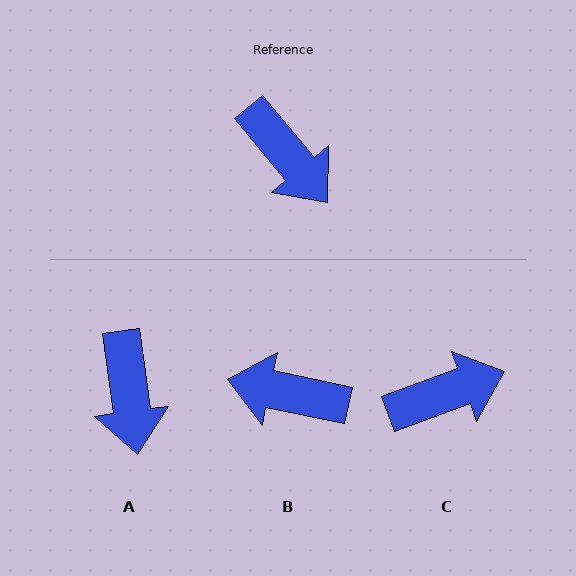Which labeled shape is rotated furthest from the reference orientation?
B, about 142 degrees away.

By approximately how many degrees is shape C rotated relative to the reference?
Approximately 70 degrees counter-clockwise.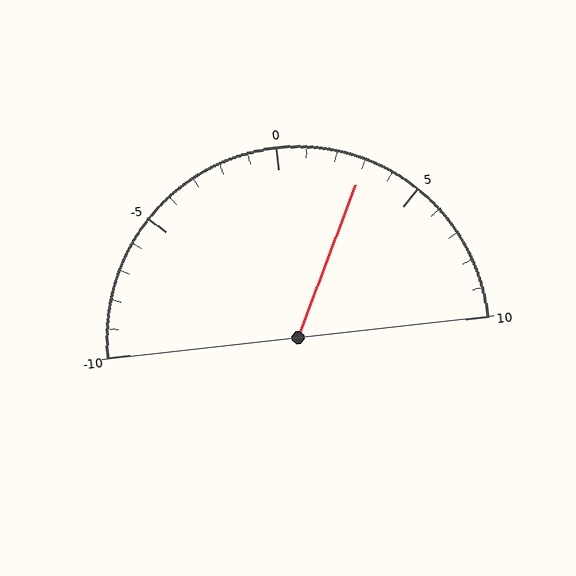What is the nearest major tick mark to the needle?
The nearest major tick mark is 5.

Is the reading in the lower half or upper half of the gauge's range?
The reading is in the upper half of the range (-10 to 10).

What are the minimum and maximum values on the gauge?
The gauge ranges from -10 to 10.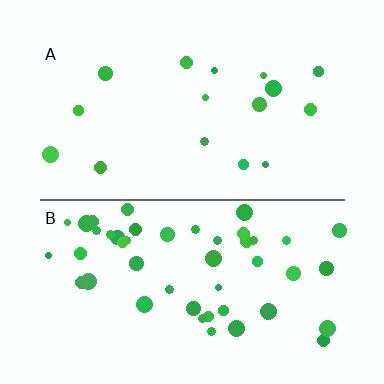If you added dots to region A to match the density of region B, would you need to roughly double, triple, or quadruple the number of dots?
Approximately triple.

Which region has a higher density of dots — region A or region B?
B (the bottom).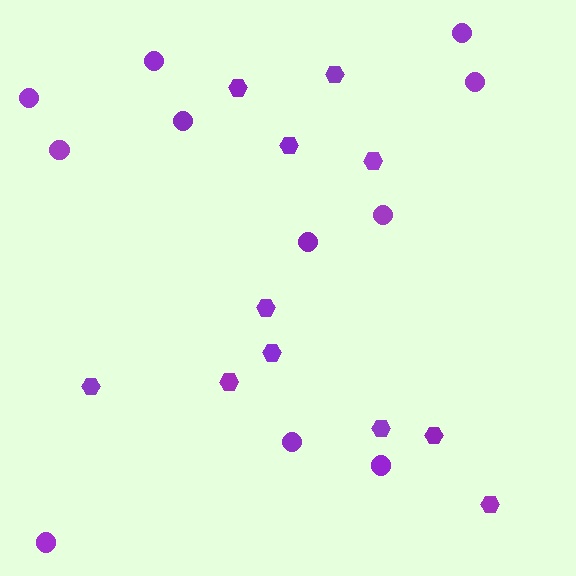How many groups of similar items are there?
There are 2 groups: one group of circles (11) and one group of hexagons (11).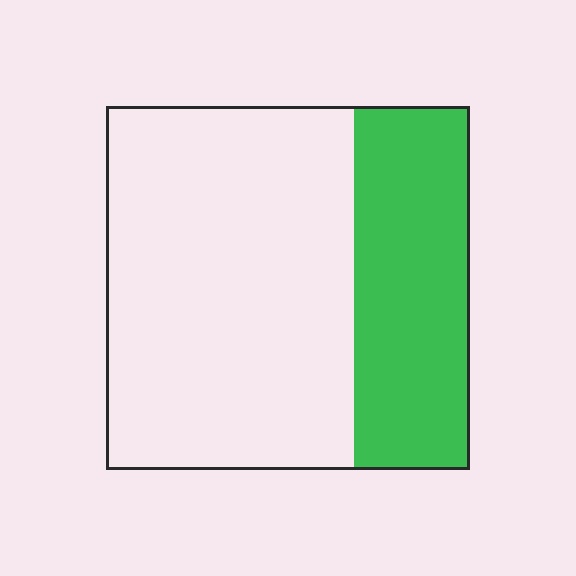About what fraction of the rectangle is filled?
About one third (1/3).